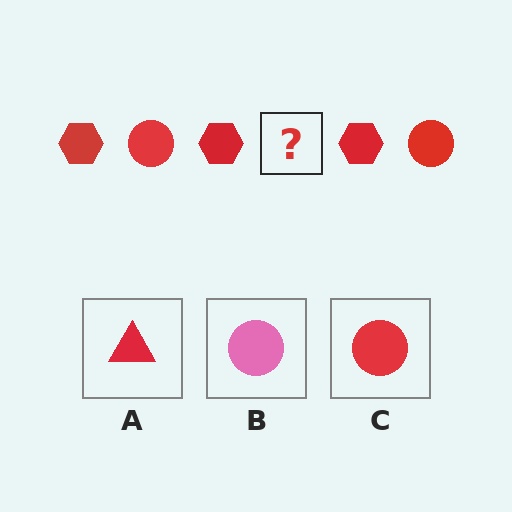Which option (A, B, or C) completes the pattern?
C.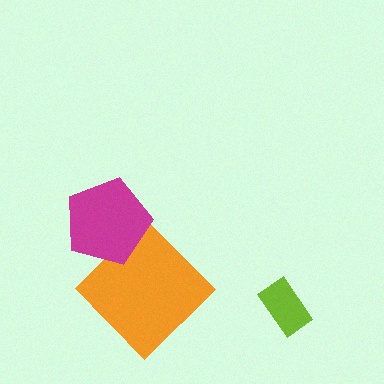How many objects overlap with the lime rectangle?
0 objects overlap with the lime rectangle.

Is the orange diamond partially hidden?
Yes, it is partially covered by another shape.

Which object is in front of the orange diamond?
The magenta pentagon is in front of the orange diamond.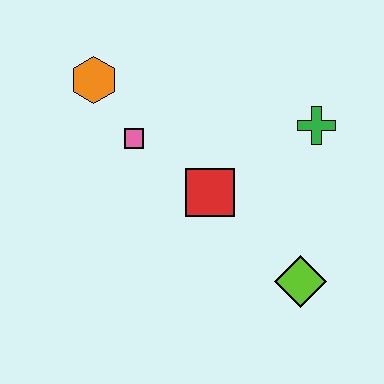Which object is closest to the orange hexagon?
The pink square is closest to the orange hexagon.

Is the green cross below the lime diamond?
No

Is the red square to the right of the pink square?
Yes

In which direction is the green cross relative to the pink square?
The green cross is to the right of the pink square.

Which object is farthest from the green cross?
The orange hexagon is farthest from the green cross.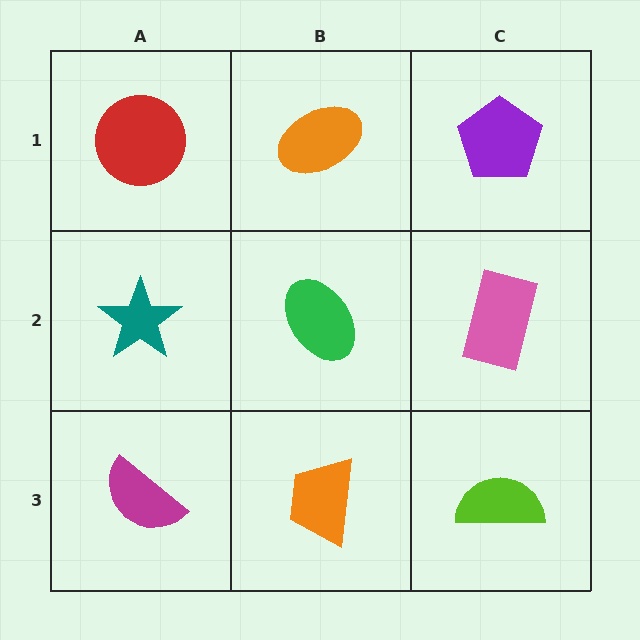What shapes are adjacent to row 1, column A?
A teal star (row 2, column A), an orange ellipse (row 1, column B).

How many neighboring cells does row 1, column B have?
3.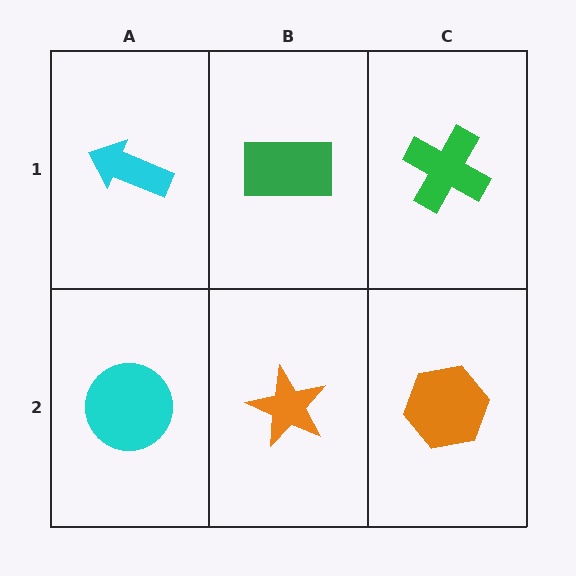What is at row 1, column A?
A cyan arrow.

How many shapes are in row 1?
3 shapes.